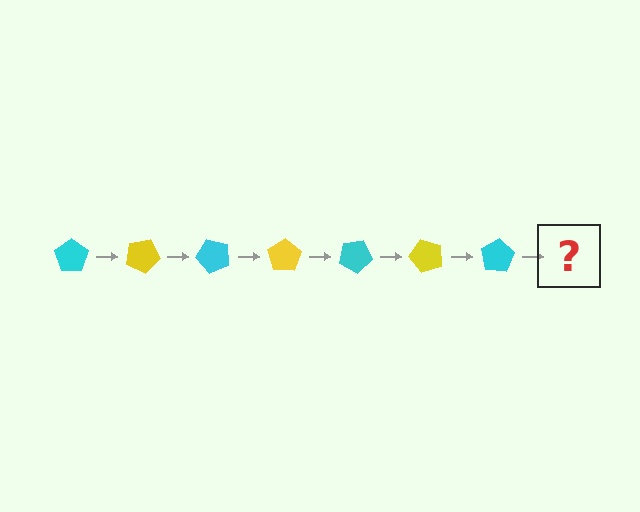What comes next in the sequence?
The next element should be a yellow pentagon, rotated 175 degrees from the start.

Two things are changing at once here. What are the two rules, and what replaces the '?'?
The two rules are that it rotates 25 degrees each step and the color cycles through cyan and yellow. The '?' should be a yellow pentagon, rotated 175 degrees from the start.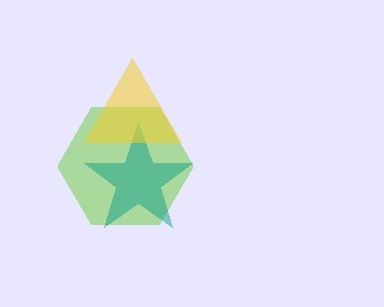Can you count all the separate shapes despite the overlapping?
Yes, there are 3 separate shapes.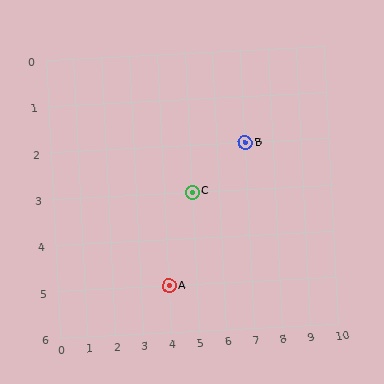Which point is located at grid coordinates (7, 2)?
Point B is at (7, 2).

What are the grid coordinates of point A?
Point A is at grid coordinates (4, 5).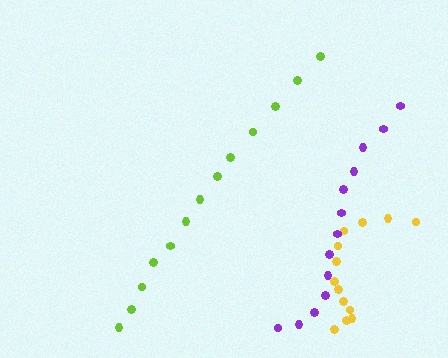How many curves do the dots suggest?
There are 3 distinct paths.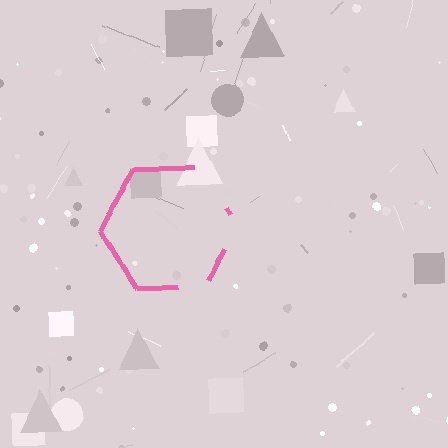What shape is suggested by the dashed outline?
The dashed outline suggests a hexagon.